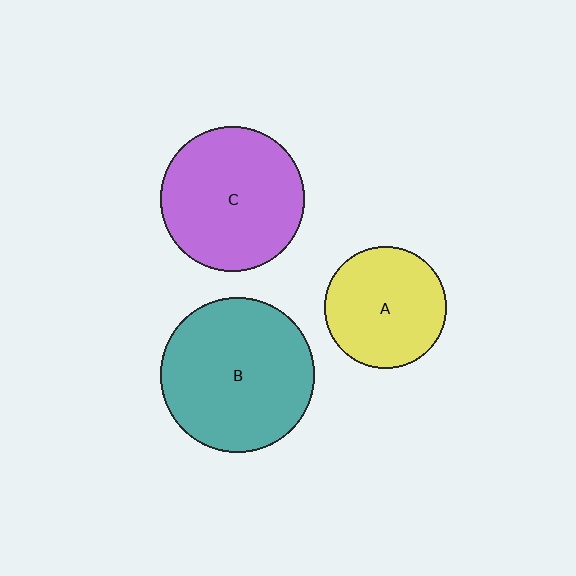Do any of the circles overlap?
No, none of the circles overlap.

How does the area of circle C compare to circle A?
Approximately 1.4 times.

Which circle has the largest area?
Circle B (teal).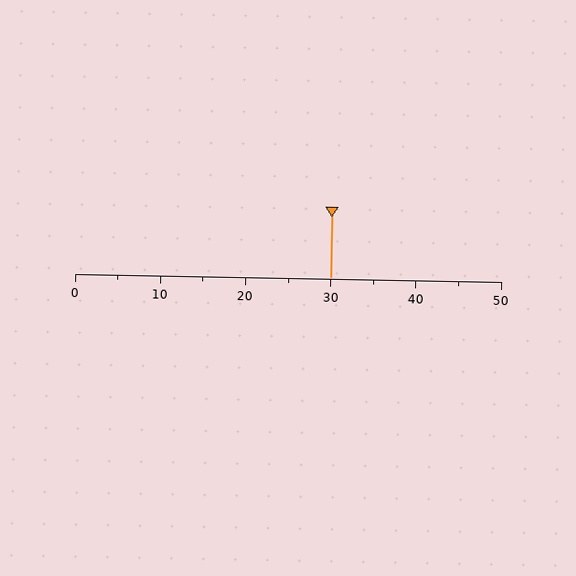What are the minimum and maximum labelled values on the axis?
The axis runs from 0 to 50.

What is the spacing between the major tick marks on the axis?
The major ticks are spaced 10 apart.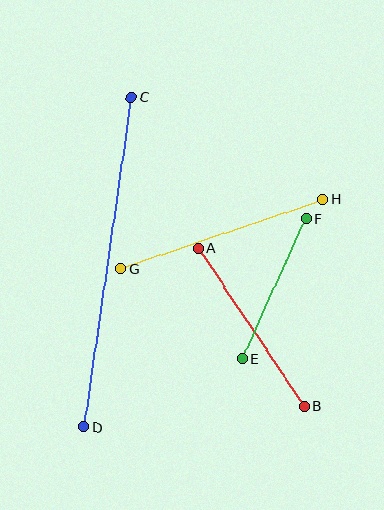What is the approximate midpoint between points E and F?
The midpoint is at approximately (274, 289) pixels.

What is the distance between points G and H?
The distance is approximately 214 pixels.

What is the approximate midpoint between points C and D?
The midpoint is at approximately (108, 262) pixels.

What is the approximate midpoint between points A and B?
The midpoint is at approximately (251, 327) pixels.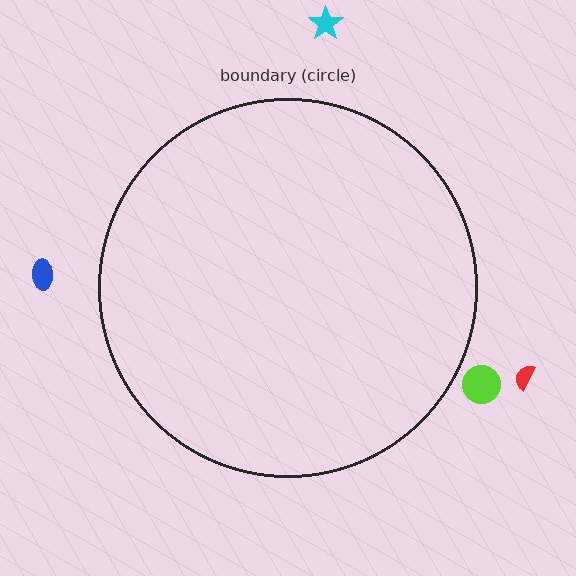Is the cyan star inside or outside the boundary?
Outside.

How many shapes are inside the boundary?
0 inside, 4 outside.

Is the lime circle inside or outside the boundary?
Outside.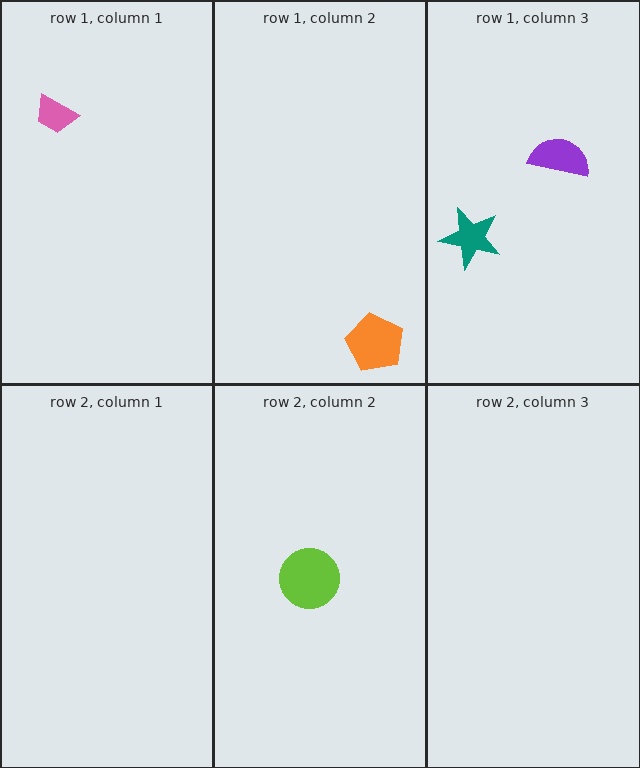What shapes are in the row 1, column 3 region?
The purple semicircle, the teal star.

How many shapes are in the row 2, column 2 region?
1.